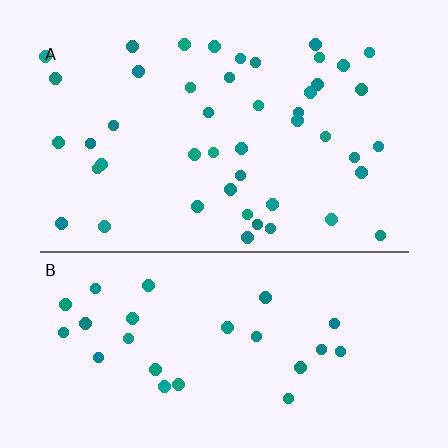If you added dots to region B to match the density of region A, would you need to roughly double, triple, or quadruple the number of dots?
Approximately double.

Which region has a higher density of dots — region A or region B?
A (the top).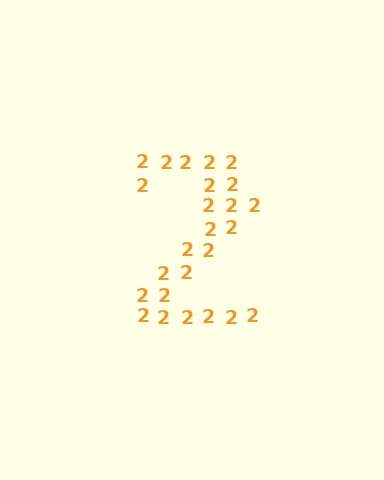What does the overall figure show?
The overall figure shows the digit 2.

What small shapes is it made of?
It is made of small digit 2's.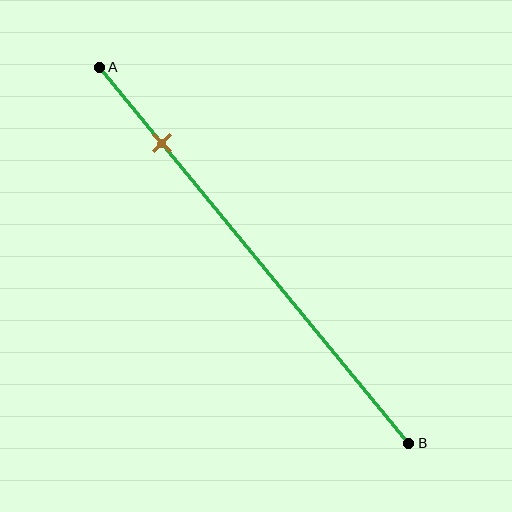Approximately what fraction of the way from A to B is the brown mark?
The brown mark is approximately 20% of the way from A to B.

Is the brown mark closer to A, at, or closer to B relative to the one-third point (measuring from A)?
The brown mark is closer to point A than the one-third point of segment AB.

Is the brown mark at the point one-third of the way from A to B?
No, the mark is at about 20% from A, not at the 33% one-third point.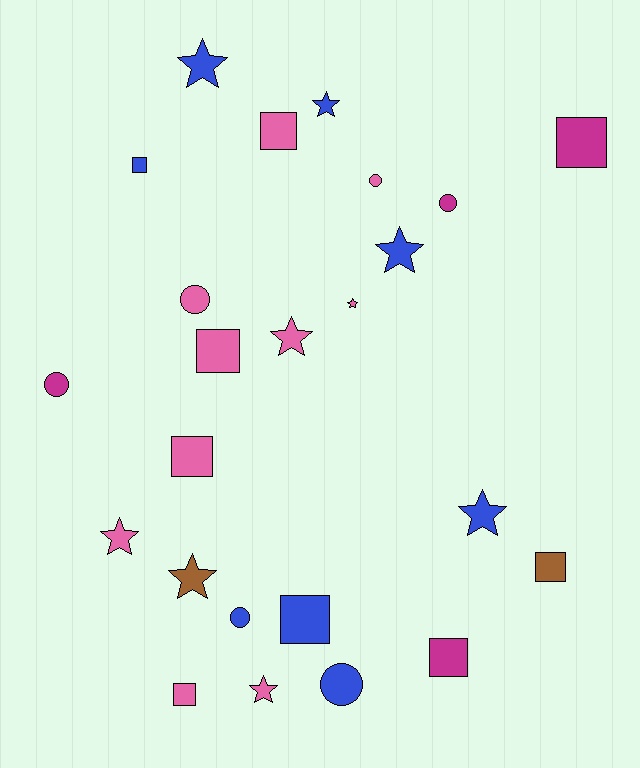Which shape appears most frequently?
Square, with 9 objects.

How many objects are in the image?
There are 24 objects.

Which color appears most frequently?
Pink, with 10 objects.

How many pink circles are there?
There are 2 pink circles.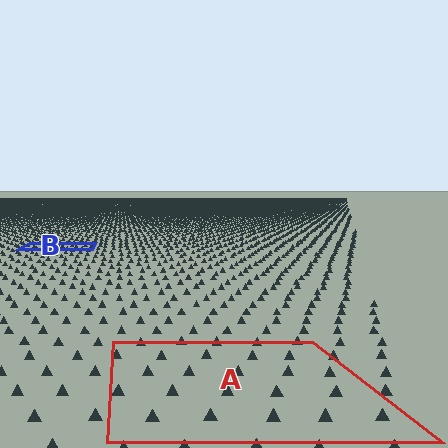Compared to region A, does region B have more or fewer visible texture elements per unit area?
Region B has more texture elements per unit area — they are packed more densely because it is farther away.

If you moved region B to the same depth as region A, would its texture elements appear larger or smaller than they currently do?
They would appear larger. At a closer depth, the same texture elements are projected at a bigger on-screen size.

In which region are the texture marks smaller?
The texture marks are smaller in region B, because it is farther away.